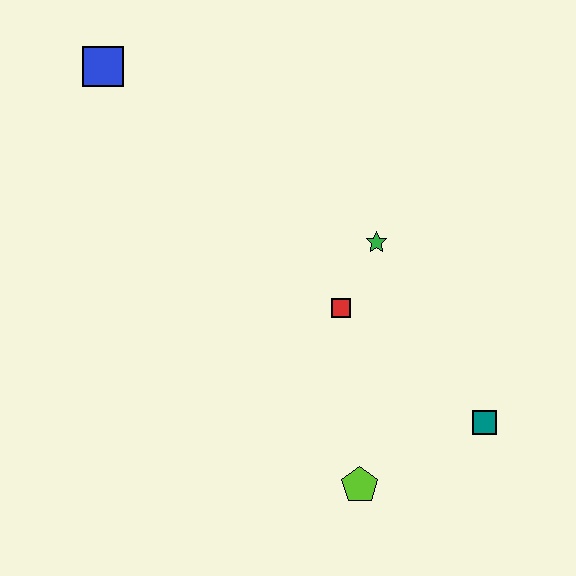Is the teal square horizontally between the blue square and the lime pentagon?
No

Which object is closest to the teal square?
The lime pentagon is closest to the teal square.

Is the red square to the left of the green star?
Yes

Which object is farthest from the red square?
The blue square is farthest from the red square.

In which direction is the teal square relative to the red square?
The teal square is to the right of the red square.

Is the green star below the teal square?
No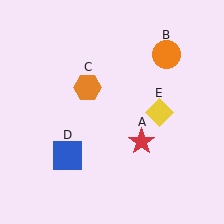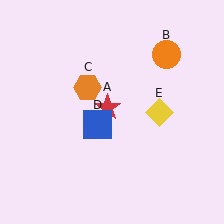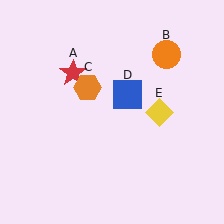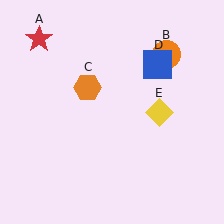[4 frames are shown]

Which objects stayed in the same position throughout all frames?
Orange circle (object B) and orange hexagon (object C) and yellow diamond (object E) remained stationary.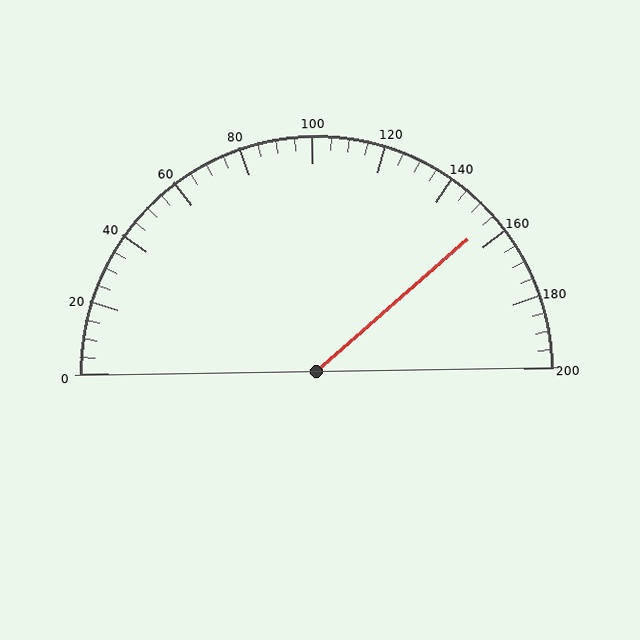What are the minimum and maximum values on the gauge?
The gauge ranges from 0 to 200.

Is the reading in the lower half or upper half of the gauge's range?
The reading is in the upper half of the range (0 to 200).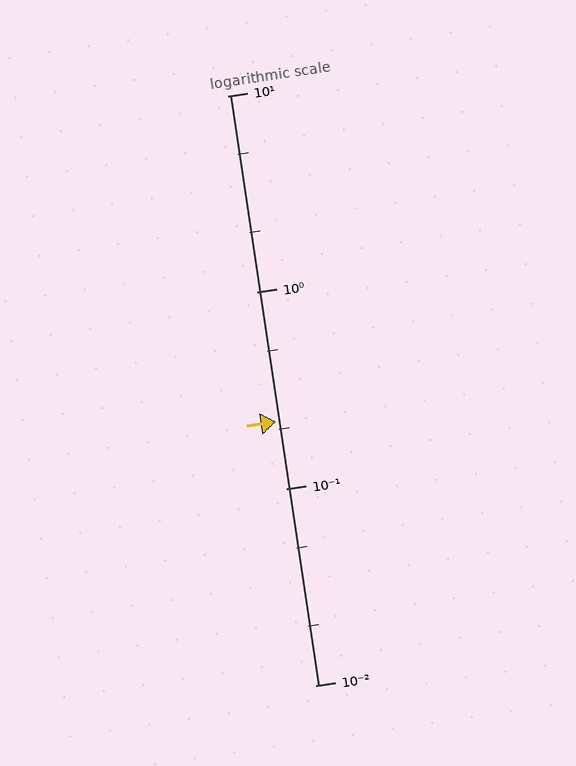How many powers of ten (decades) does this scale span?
The scale spans 3 decades, from 0.01 to 10.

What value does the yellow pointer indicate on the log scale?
The pointer indicates approximately 0.22.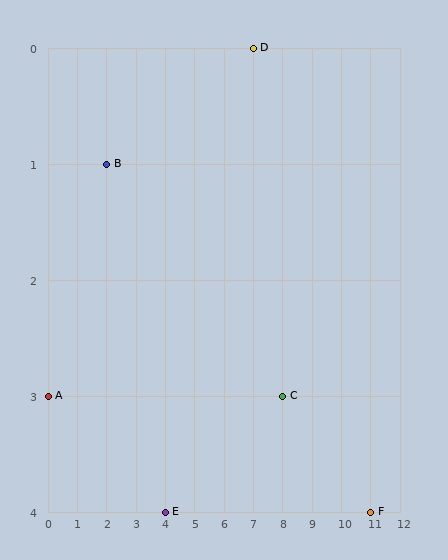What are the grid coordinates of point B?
Point B is at grid coordinates (2, 1).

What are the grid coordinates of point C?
Point C is at grid coordinates (8, 3).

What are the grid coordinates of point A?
Point A is at grid coordinates (0, 3).